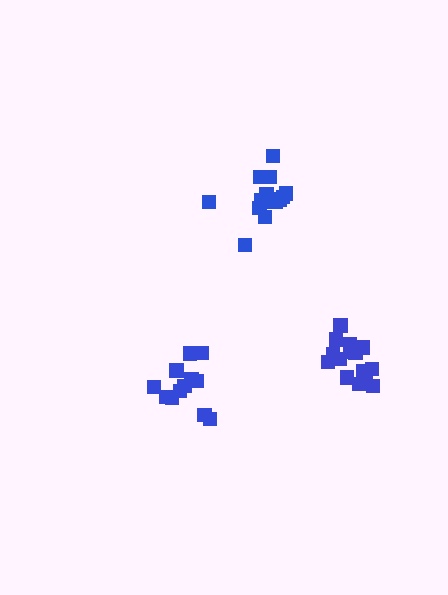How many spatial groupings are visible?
There are 3 spatial groupings.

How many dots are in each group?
Group 1: 15 dots, Group 2: 15 dots, Group 3: 12 dots (42 total).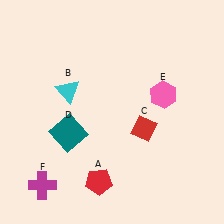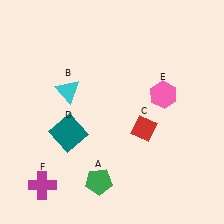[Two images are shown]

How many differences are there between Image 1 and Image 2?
There is 1 difference between the two images.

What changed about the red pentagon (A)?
In Image 1, A is red. In Image 2, it changed to green.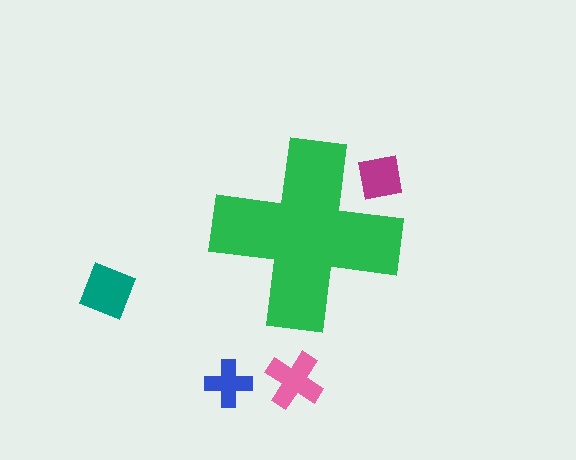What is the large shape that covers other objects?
A green cross.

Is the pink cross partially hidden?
No, the pink cross is fully visible.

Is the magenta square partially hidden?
Yes, the magenta square is partially hidden behind the green cross.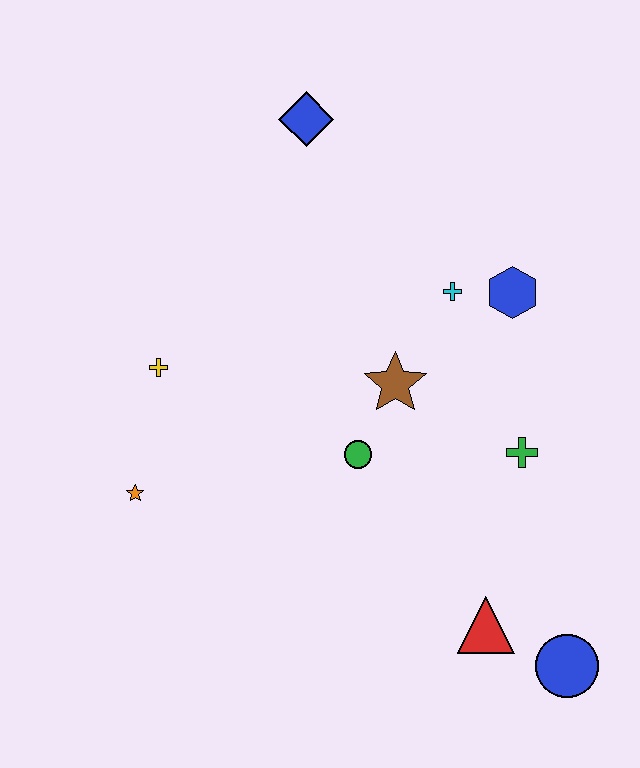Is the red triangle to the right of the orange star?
Yes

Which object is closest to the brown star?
The green circle is closest to the brown star.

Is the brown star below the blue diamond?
Yes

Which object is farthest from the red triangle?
The blue diamond is farthest from the red triangle.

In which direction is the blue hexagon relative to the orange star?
The blue hexagon is to the right of the orange star.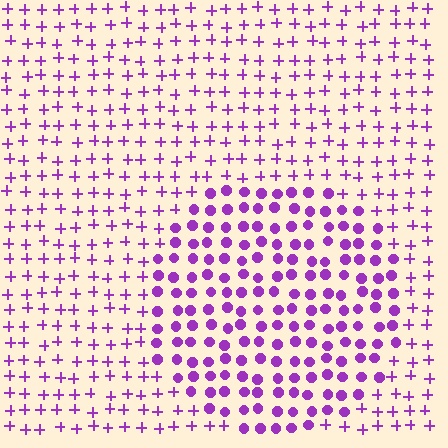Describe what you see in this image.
The image is filled with small purple elements arranged in a uniform grid. A circle-shaped region contains circles, while the surrounding area contains plus signs. The boundary is defined purely by the change in element shape.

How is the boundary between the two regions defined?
The boundary is defined by a change in element shape: circles inside vs. plus signs outside. All elements share the same color and spacing.